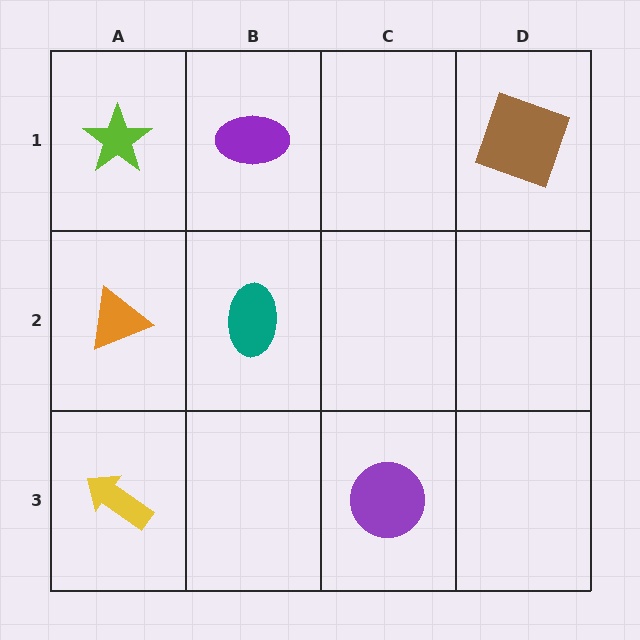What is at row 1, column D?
A brown square.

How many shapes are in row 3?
2 shapes.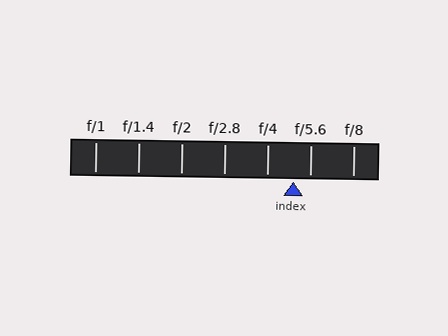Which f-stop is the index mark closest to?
The index mark is closest to f/5.6.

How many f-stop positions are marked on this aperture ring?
There are 7 f-stop positions marked.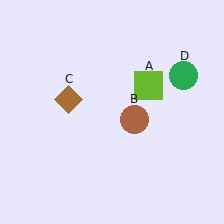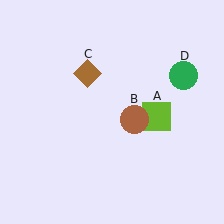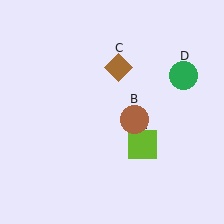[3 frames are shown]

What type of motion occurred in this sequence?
The lime square (object A), brown diamond (object C) rotated clockwise around the center of the scene.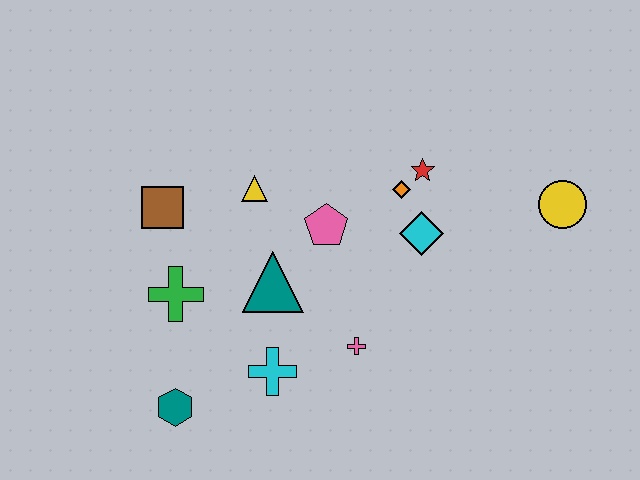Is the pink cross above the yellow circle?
No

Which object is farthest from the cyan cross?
The yellow circle is farthest from the cyan cross.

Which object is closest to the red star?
The orange diamond is closest to the red star.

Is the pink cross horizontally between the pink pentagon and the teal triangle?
No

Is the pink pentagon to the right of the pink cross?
No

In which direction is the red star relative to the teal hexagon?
The red star is to the right of the teal hexagon.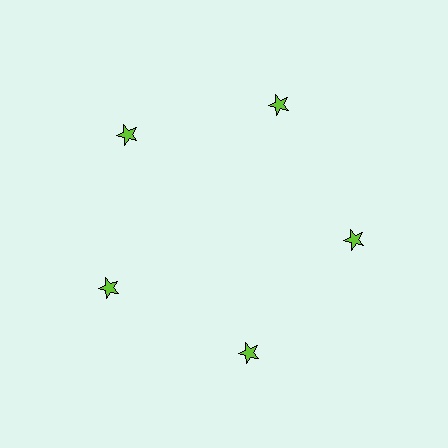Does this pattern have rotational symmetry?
Yes, this pattern has 5-fold rotational symmetry. It looks the same after rotating 72 degrees around the center.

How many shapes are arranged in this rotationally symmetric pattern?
There are 5 shapes, arranged in 5 groups of 1.